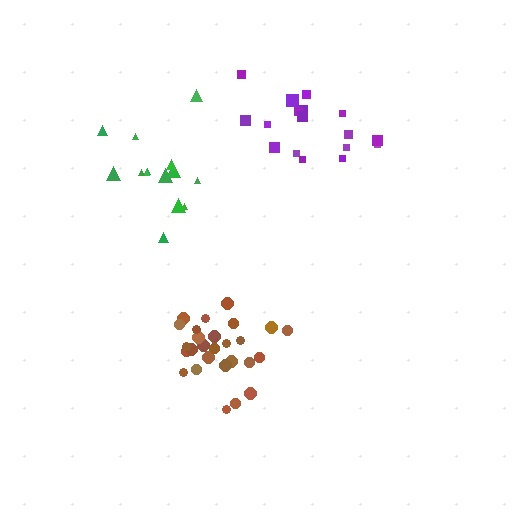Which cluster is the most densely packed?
Brown.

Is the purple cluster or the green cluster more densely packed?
Purple.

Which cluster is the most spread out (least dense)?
Green.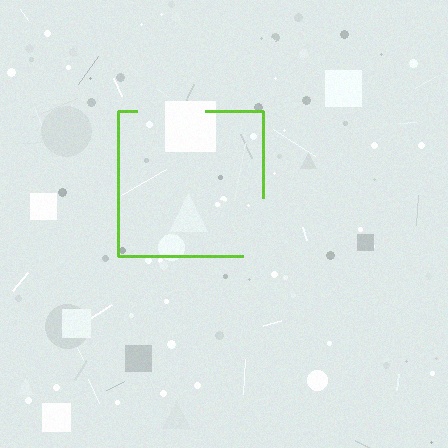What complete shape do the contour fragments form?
The contour fragments form a square.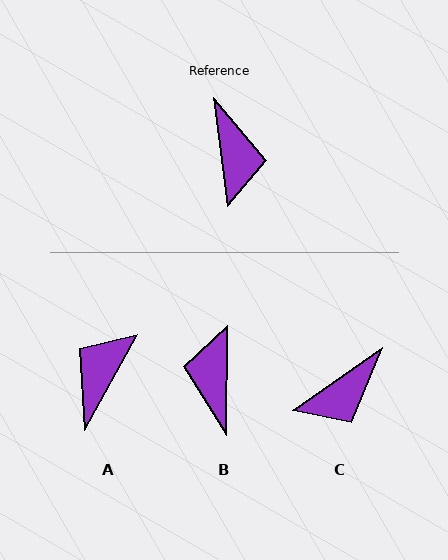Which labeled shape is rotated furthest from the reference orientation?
B, about 172 degrees away.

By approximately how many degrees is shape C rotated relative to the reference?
Approximately 62 degrees clockwise.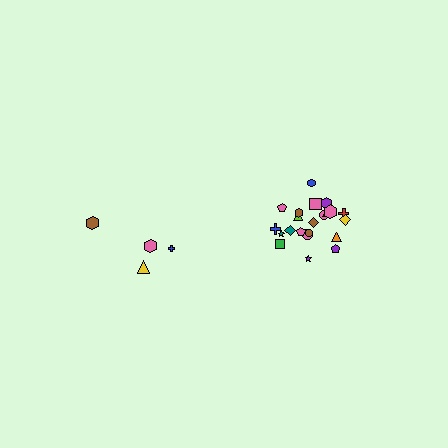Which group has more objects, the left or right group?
The right group.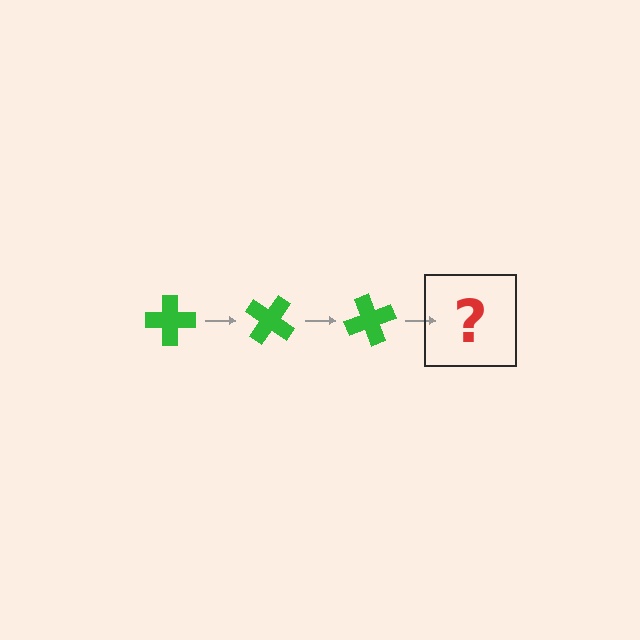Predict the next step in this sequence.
The next step is a green cross rotated 105 degrees.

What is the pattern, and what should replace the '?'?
The pattern is that the cross rotates 35 degrees each step. The '?' should be a green cross rotated 105 degrees.